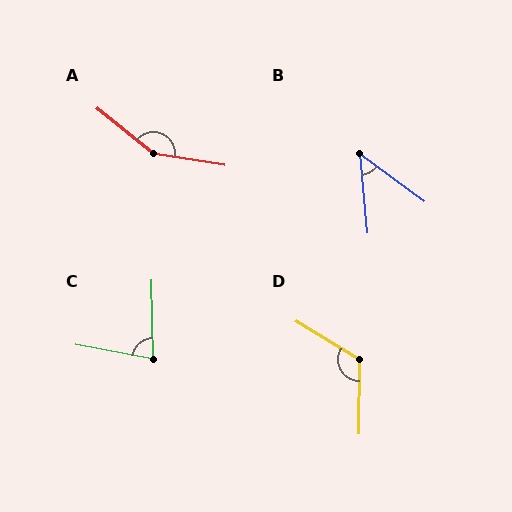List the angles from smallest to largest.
B (48°), C (78°), D (121°), A (150°).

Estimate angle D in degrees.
Approximately 121 degrees.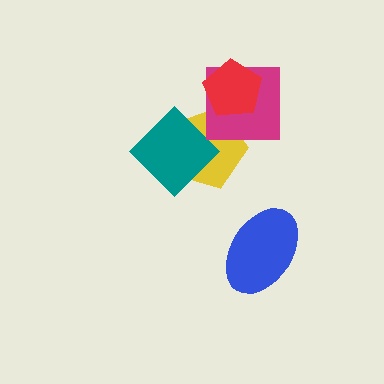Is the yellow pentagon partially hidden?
Yes, it is partially covered by another shape.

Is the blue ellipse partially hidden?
No, no other shape covers it.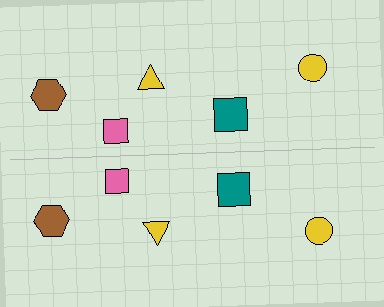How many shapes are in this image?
There are 10 shapes in this image.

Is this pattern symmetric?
Yes, this pattern has bilateral (reflection) symmetry.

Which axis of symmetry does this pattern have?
The pattern has a horizontal axis of symmetry running through the center of the image.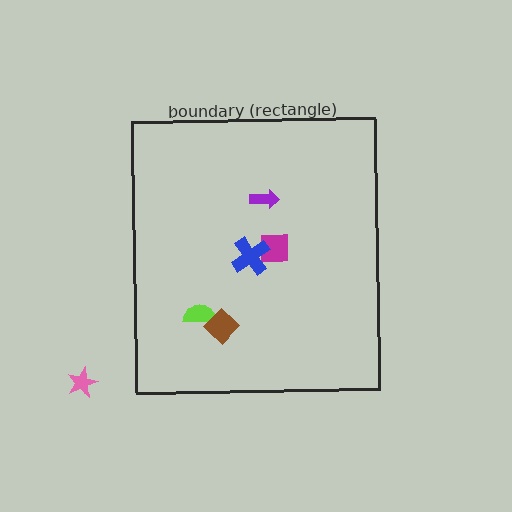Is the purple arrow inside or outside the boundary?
Inside.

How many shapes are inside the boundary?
5 inside, 1 outside.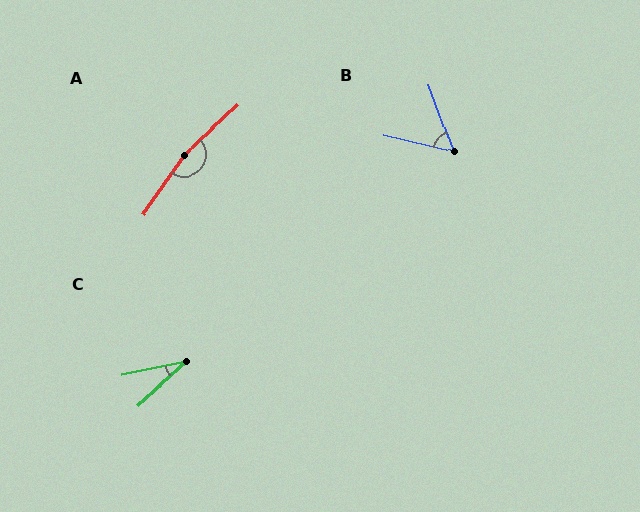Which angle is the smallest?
C, at approximately 30 degrees.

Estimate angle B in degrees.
Approximately 57 degrees.